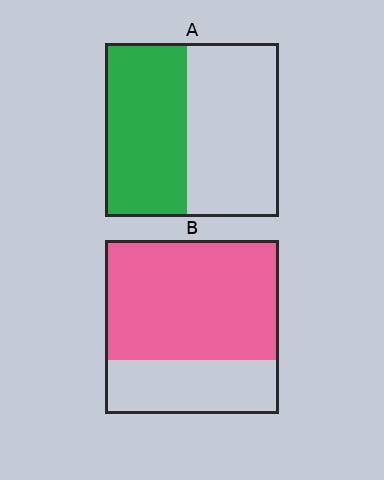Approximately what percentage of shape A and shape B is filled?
A is approximately 45% and B is approximately 70%.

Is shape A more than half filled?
Roughly half.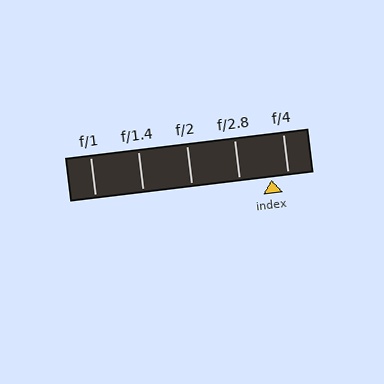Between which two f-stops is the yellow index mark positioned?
The index mark is between f/2.8 and f/4.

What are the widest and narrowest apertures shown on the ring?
The widest aperture shown is f/1 and the narrowest is f/4.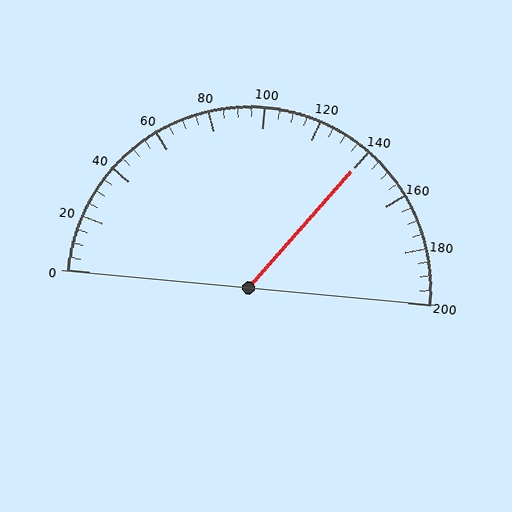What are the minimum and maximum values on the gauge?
The gauge ranges from 0 to 200.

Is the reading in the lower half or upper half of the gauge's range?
The reading is in the upper half of the range (0 to 200).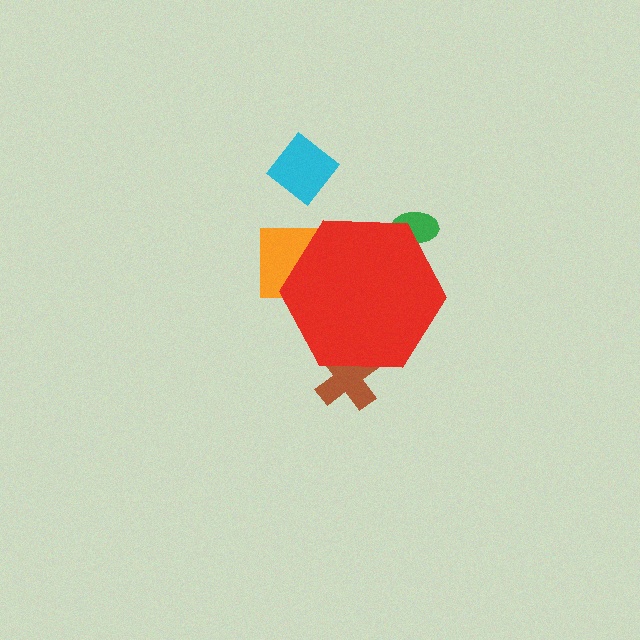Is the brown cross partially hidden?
Yes, the brown cross is partially hidden behind the red hexagon.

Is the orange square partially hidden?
Yes, the orange square is partially hidden behind the red hexagon.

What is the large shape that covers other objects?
A red hexagon.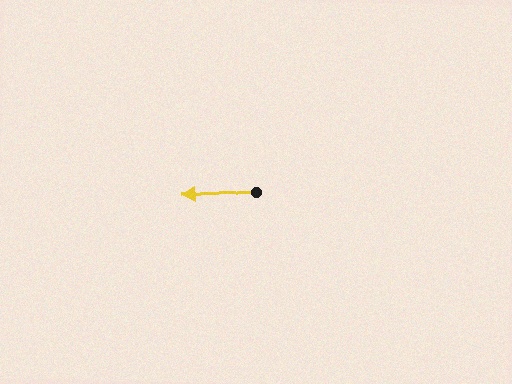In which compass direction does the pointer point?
West.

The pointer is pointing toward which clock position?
Roughly 9 o'clock.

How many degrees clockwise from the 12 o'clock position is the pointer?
Approximately 266 degrees.